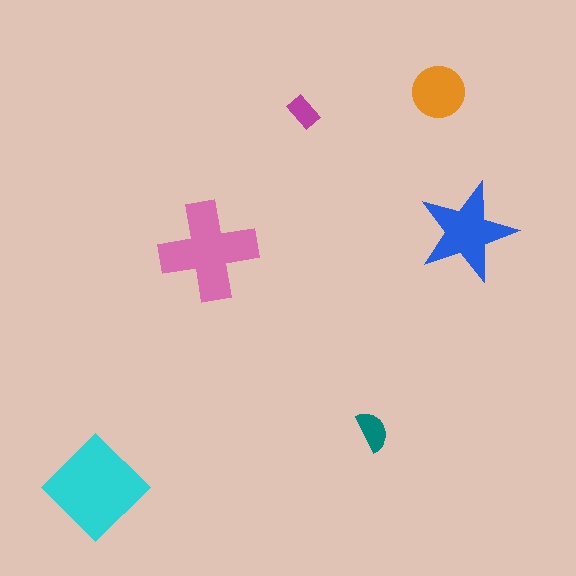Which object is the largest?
The cyan diamond.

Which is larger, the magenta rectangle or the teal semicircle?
The teal semicircle.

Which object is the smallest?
The magenta rectangle.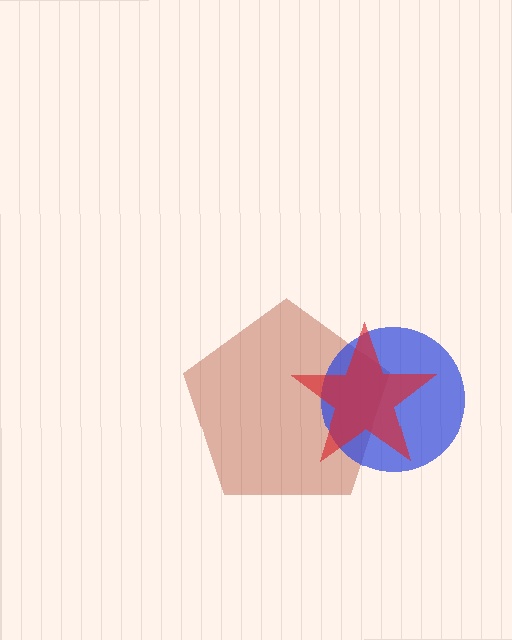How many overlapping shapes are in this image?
There are 3 overlapping shapes in the image.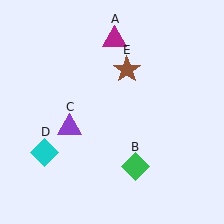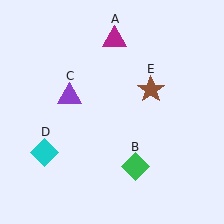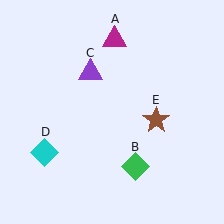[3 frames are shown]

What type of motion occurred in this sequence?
The purple triangle (object C), brown star (object E) rotated clockwise around the center of the scene.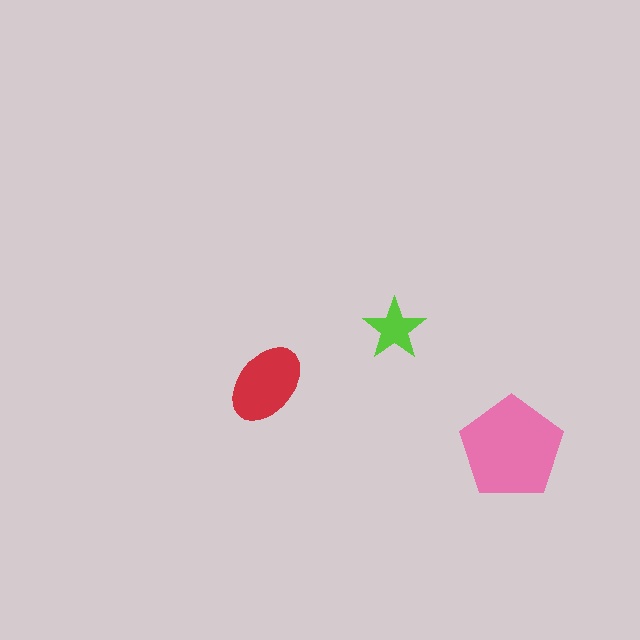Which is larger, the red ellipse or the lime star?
The red ellipse.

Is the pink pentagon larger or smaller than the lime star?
Larger.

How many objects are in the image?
There are 3 objects in the image.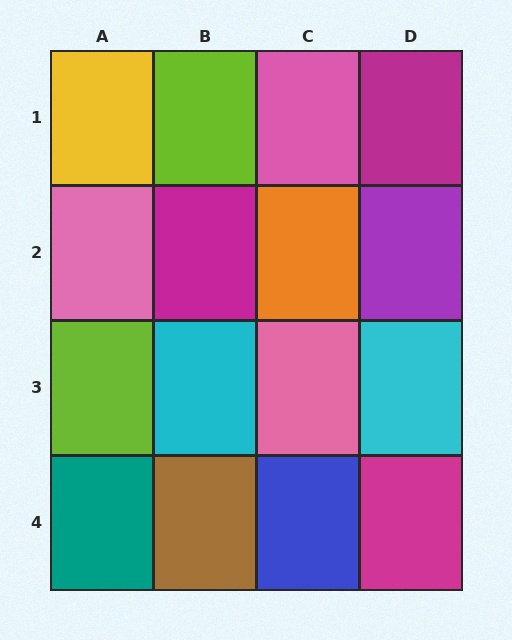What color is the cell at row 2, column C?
Orange.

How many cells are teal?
1 cell is teal.